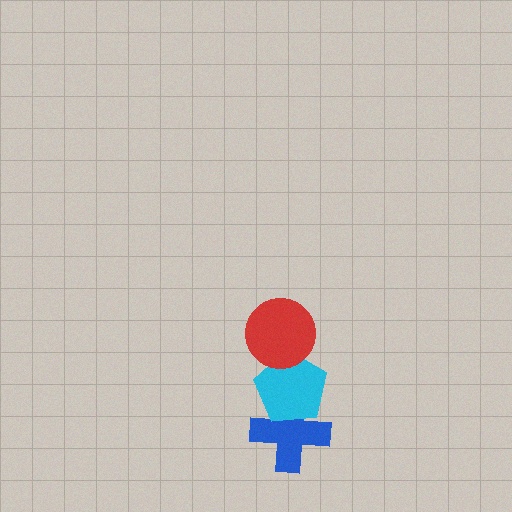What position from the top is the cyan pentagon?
The cyan pentagon is 2nd from the top.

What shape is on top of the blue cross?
The cyan pentagon is on top of the blue cross.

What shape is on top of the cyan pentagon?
The red circle is on top of the cyan pentagon.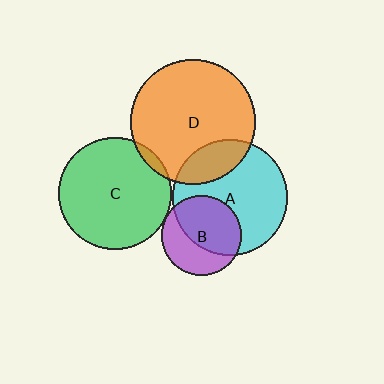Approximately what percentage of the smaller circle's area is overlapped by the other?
Approximately 20%.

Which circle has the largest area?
Circle D (orange).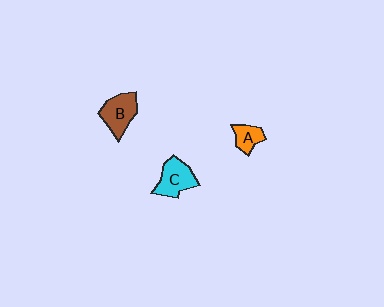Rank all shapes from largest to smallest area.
From largest to smallest: B (brown), C (cyan), A (orange).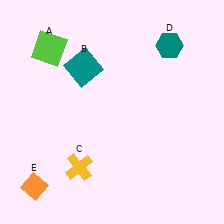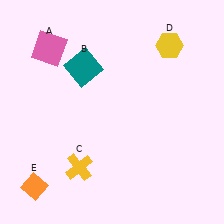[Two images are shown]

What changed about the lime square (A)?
In Image 1, A is lime. In Image 2, it changed to pink.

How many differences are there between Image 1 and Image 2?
There are 2 differences between the two images.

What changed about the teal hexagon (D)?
In Image 1, D is teal. In Image 2, it changed to yellow.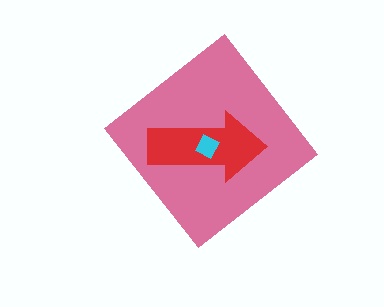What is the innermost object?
The cyan square.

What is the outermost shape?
The pink diamond.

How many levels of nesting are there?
3.